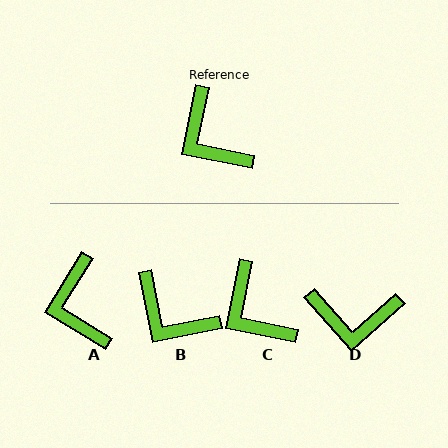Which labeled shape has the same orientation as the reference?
C.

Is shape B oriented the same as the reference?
No, it is off by about 22 degrees.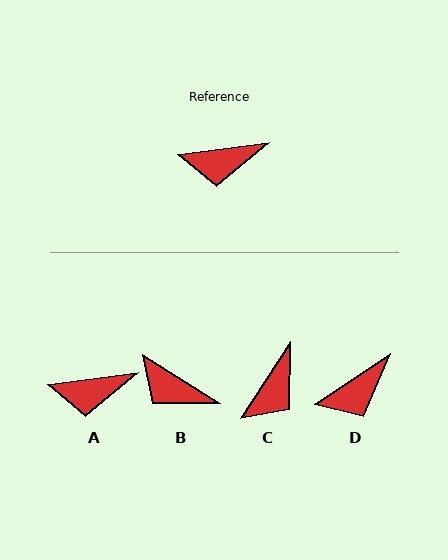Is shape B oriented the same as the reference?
No, it is off by about 39 degrees.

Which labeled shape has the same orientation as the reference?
A.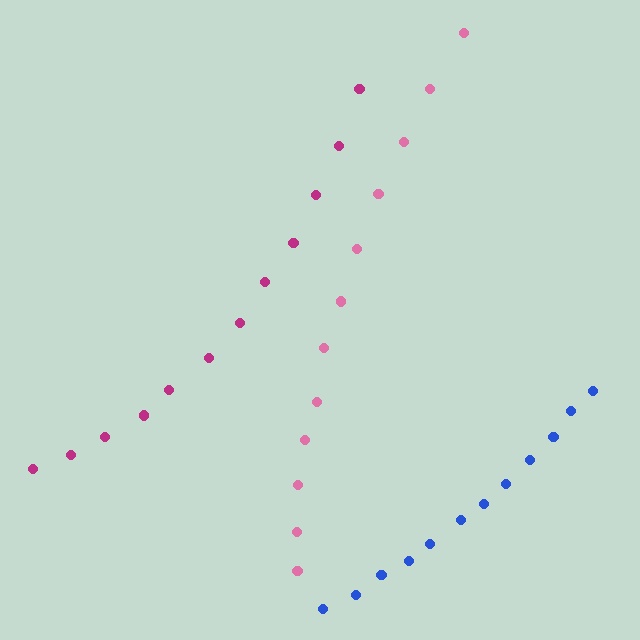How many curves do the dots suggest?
There are 3 distinct paths.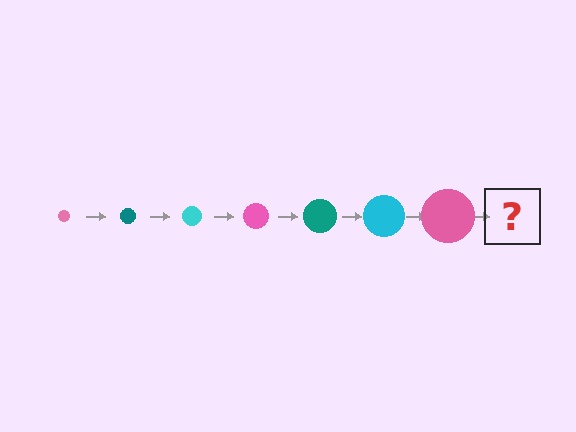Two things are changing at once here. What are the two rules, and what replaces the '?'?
The two rules are that the circle grows larger each step and the color cycles through pink, teal, and cyan. The '?' should be a teal circle, larger than the previous one.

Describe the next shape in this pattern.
It should be a teal circle, larger than the previous one.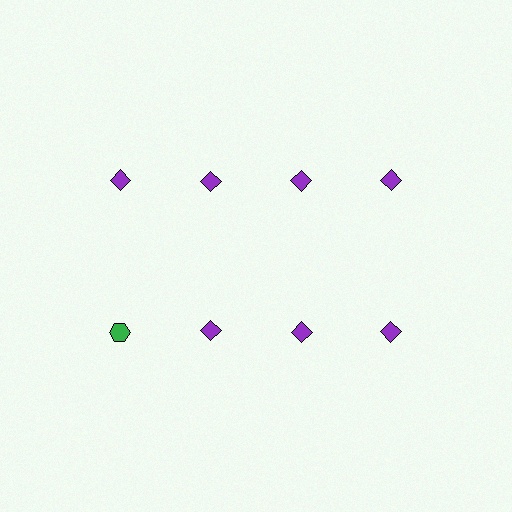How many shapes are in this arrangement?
There are 8 shapes arranged in a grid pattern.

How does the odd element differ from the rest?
It differs in both color (green instead of purple) and shape (hexagon instead of diamond).